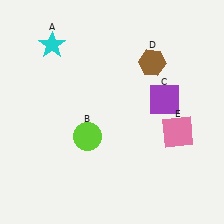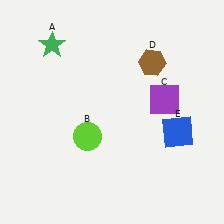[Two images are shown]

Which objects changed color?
A changed from cyan to green. E changed from pink to blue.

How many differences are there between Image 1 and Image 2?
There are 2 differences between the two images.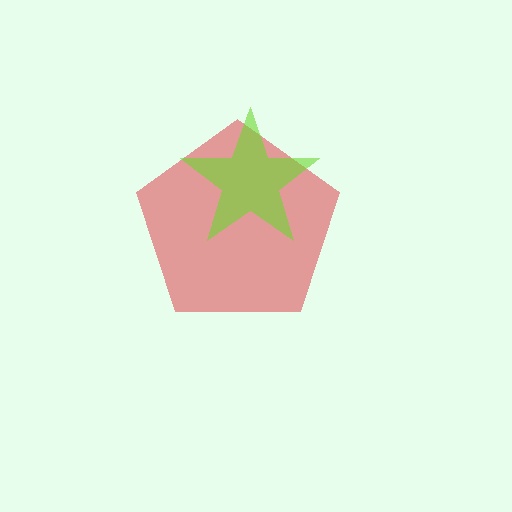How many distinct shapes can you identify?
There are 2 distinct shapes: a red pentagon, a lime star.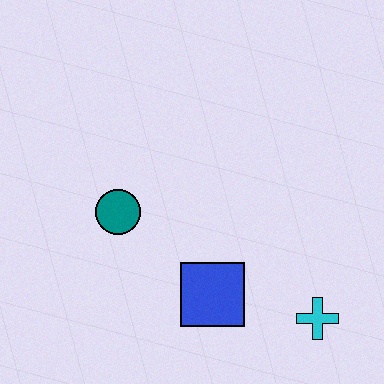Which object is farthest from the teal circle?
The cyan cross is farthest from the teal circle.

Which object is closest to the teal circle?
The blue square is closest to the teal circle.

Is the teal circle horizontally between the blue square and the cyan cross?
No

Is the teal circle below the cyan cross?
No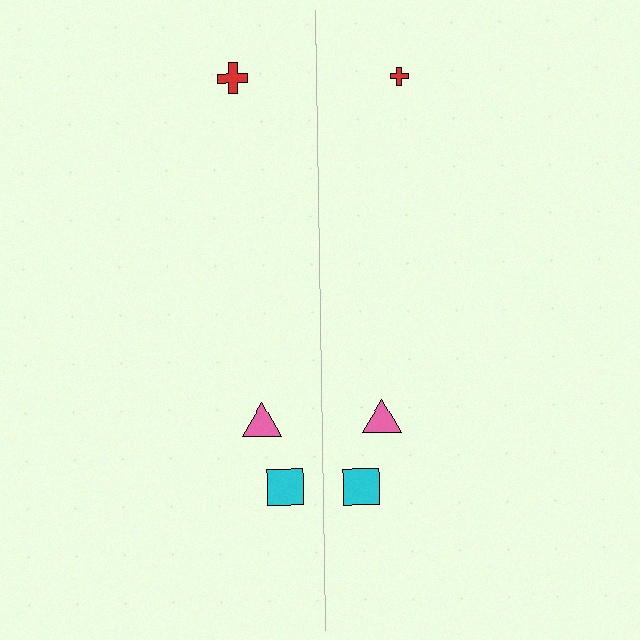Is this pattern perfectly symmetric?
No, the pattern is not perfectly symmetric. The red cross on the right side has a different size than its mirror counterpart.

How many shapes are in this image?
There are 6 shapes in this image.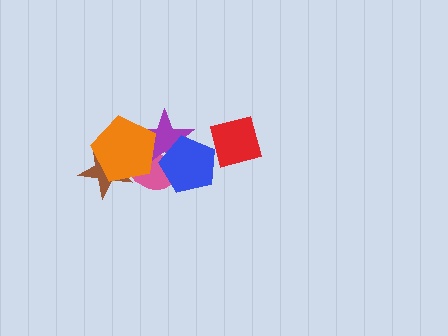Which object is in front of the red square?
The blue pentagon is in front of the red square.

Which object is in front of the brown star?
The orange pentagon is in front of the brown star.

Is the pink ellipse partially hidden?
Yes, it is partially covered by another shape.